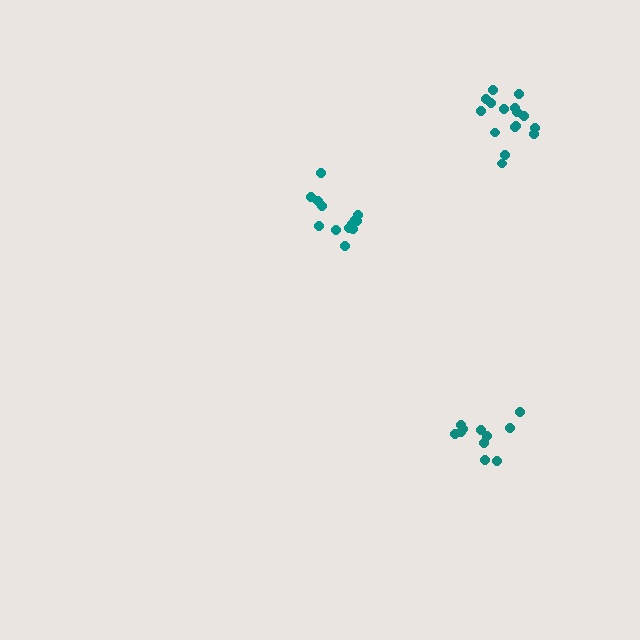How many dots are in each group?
Group 1: 14 dots, Group 2: 11 dots, Group 3: 16 dots (41 total).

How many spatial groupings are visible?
There are 3 spatial groupings.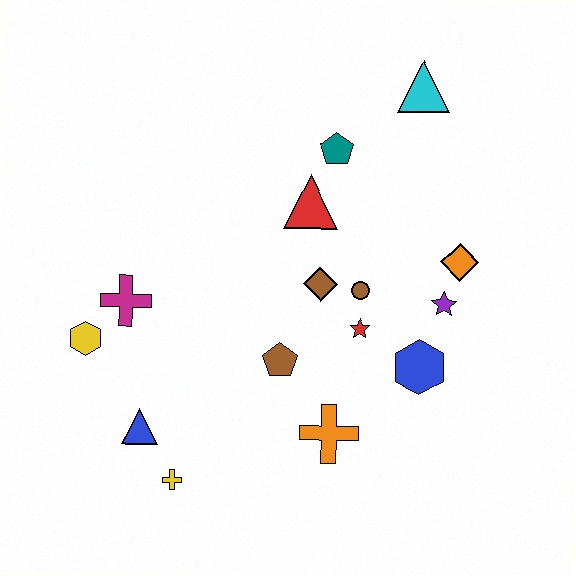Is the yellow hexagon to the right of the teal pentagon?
No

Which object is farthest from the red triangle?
The yellow cross is farthest from the red triangle.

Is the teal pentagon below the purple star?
No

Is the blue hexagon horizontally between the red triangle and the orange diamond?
Yes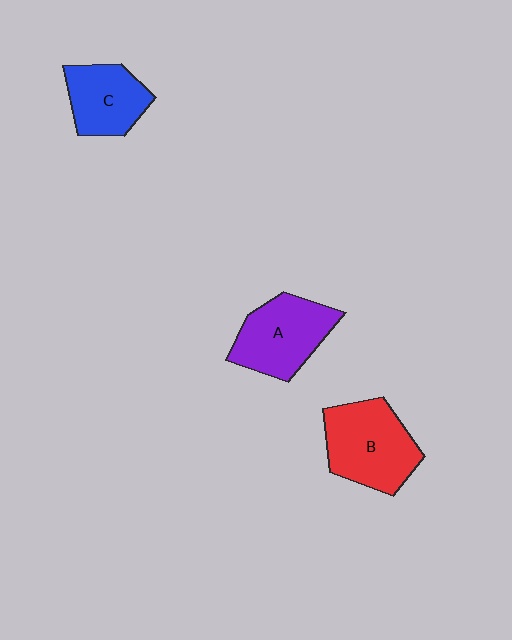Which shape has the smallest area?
Shape C (blue).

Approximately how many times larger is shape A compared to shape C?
Approximately 1.2 times.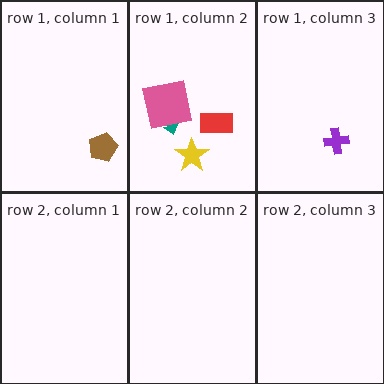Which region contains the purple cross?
The row 1, column 3 region.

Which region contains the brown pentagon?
The row 1, column 1 region.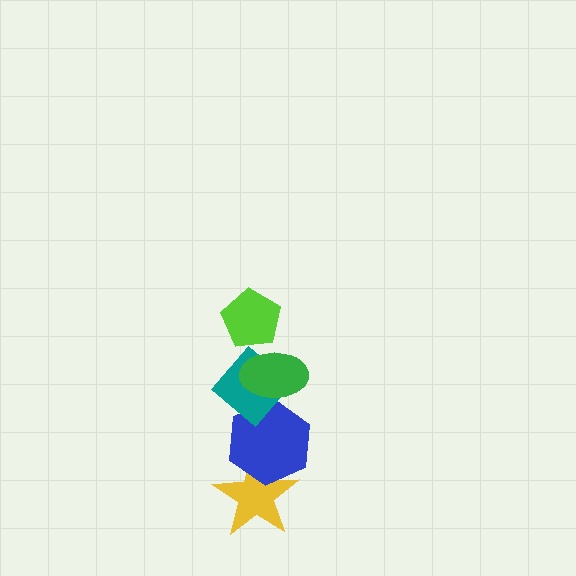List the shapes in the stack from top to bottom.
From top to bottom: the lime pentagon, the green ellipse, the teal diamond, the blue hexagon, the yellow star.